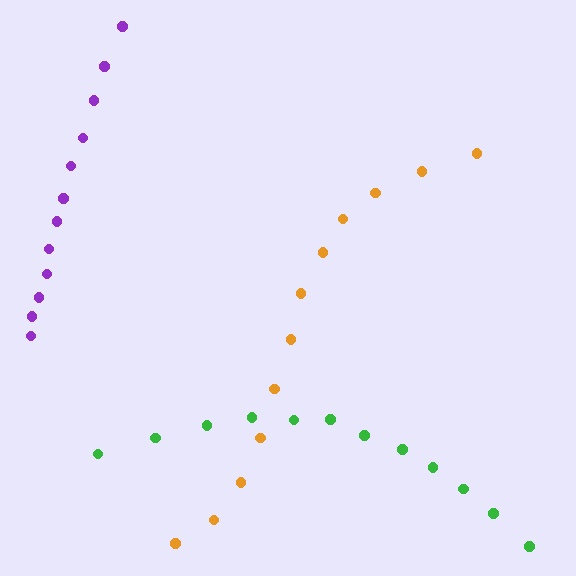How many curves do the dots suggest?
There are 3 distinct paths.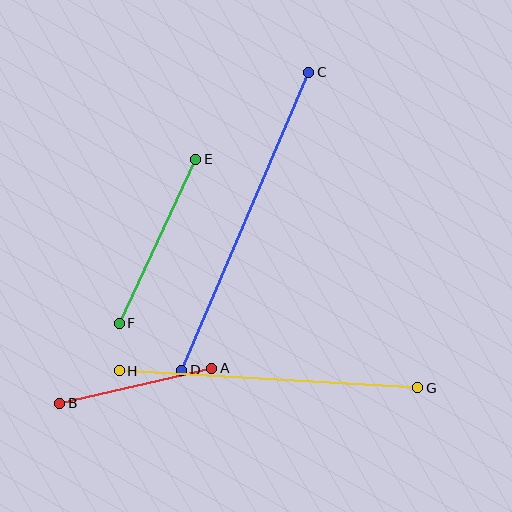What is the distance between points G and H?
The distance is approximately 299 pixels.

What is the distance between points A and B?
The distance is approximately 156 pixels.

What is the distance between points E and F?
The distance is approximately 181 pixels.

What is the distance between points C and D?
The distance is approximately 324 pixels.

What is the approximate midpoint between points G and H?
The midpoint is at approximately (268, 379) pixels.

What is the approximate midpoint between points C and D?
The midpoint is at approximately (245, 221) pixels.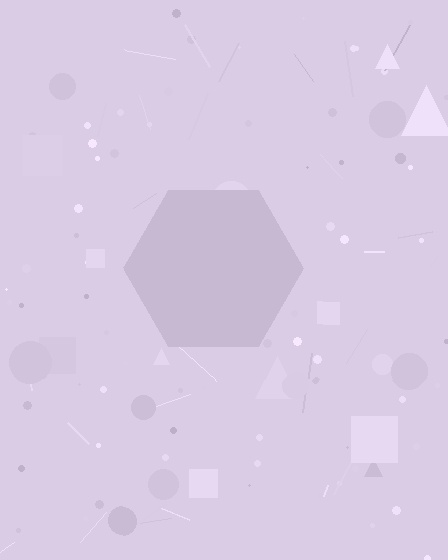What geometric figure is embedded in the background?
A hexagon is embedded in the background.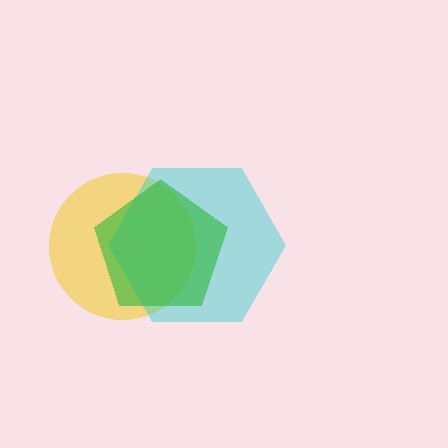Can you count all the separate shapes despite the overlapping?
Yes, there are 3 separate shapes.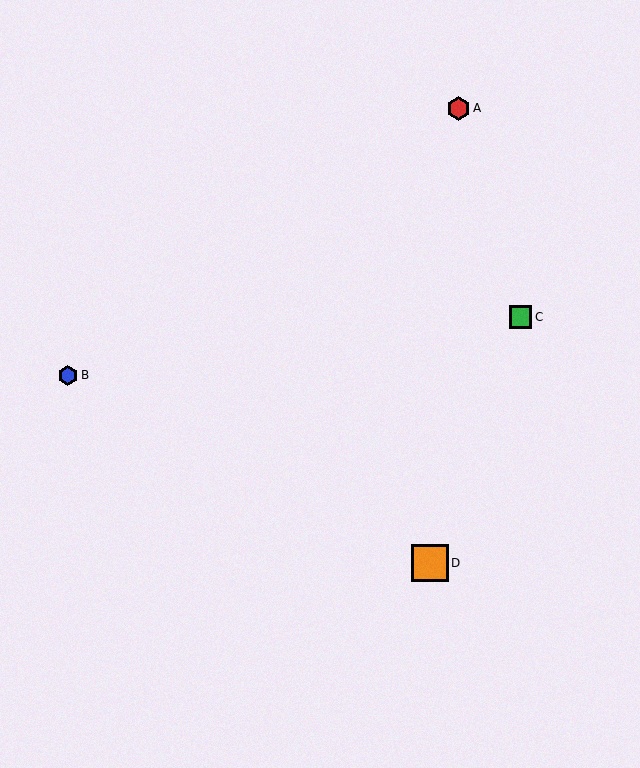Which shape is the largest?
The orange square (labeled D) is the largest.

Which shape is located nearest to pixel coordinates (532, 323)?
The green square (labeled C) at (520, 317) is nearest to that location.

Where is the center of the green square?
The center of the green square is at (520, 317).